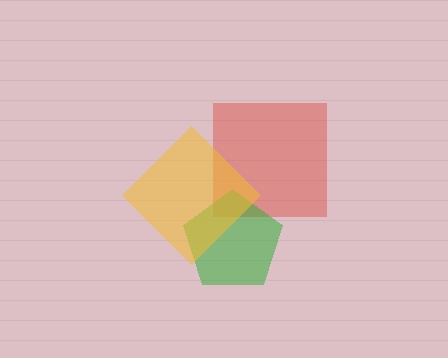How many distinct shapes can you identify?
There are 3 distinct shapes: a red square, a green pentagon, a yellow diamond.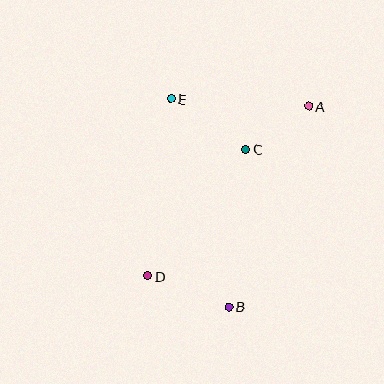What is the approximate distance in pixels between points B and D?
The distance between B and D is approximately 87 pixels.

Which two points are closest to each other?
Points A and C are closest to each other.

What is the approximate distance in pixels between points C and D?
The distance between C and D is approximately 160 pixels.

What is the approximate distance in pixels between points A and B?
The distance between A and B is approximately 216 pixels.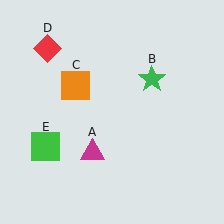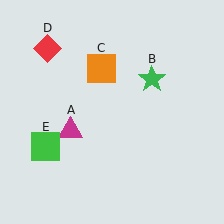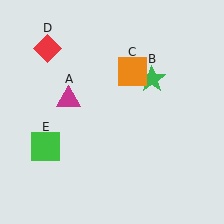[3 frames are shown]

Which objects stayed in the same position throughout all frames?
Green star (object B) and red diamond (object D) and green square (object E) remained stationary.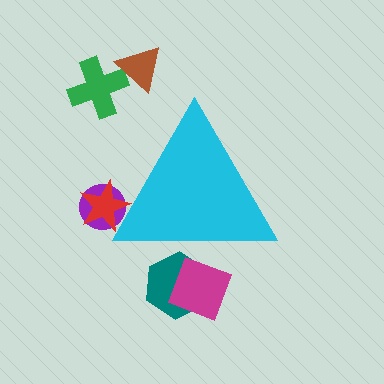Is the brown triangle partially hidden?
No, the brown triangle is fully visible.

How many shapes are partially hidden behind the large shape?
4 shapes are partially hidden.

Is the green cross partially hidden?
No, the green cross is fully visible.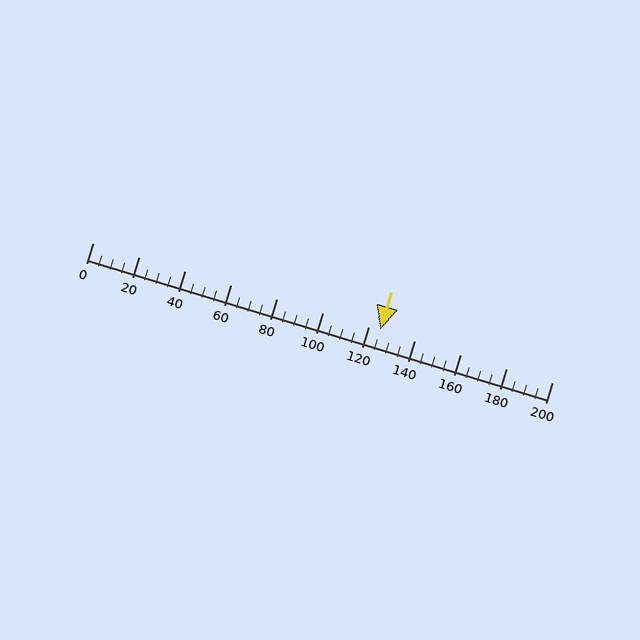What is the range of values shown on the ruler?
The ruler shows values from 0 to 200.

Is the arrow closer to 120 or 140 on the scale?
The arrow is closer to 120.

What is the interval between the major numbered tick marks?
The major tick marks are spaced 20 units apart.